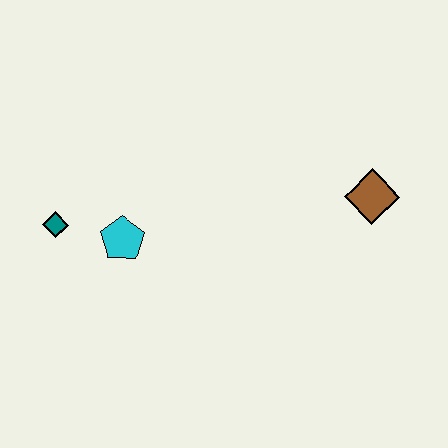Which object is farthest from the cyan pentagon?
The brown diamond is farthest from the cyan pentagon.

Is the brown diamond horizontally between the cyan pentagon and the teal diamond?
No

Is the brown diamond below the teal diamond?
No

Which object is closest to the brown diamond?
The cyan pentagon is closest to the brown diamond.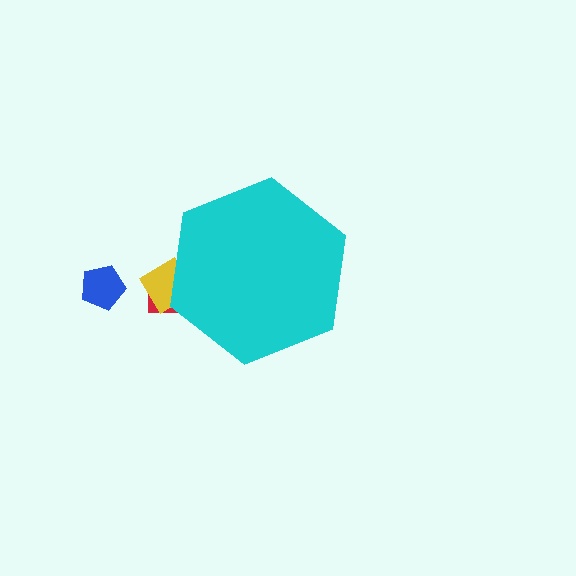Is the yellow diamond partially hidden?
Yes, the yellow diamond is partially hidden behind the cyan hexagon.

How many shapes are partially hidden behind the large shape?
2 shapes are partially hidden.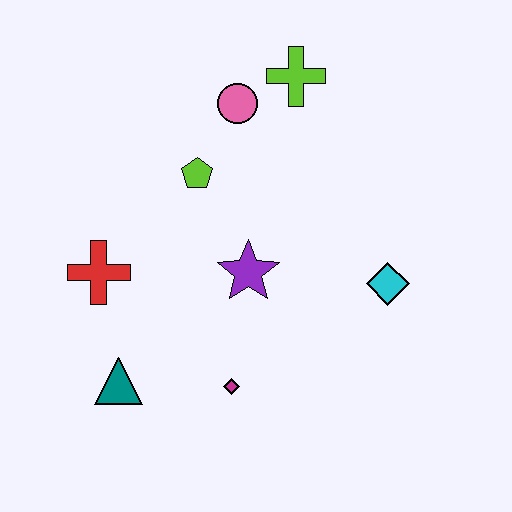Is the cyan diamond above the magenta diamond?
Yes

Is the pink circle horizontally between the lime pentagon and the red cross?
No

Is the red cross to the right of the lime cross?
No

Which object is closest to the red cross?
The teal triangle is closest to the red cross.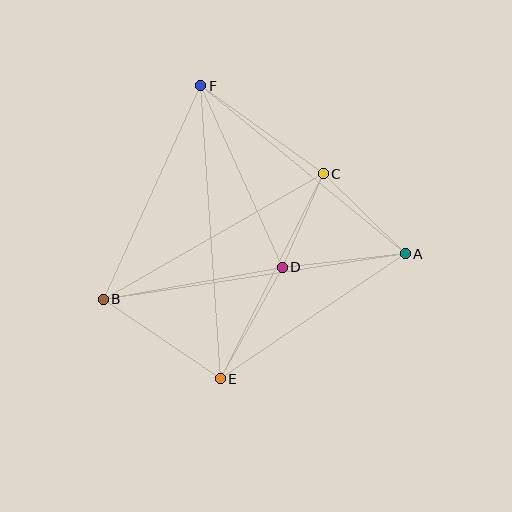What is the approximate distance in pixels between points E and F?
The distance between E and F is approximately 294 pixels.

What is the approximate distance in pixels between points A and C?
The distance between A and C is approximately 115 pixels.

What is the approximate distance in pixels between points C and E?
The distance between C and E is approximately 230 pixels.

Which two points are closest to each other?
Points C and D are closest to each other.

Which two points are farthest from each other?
Points A and B are farthest from each other.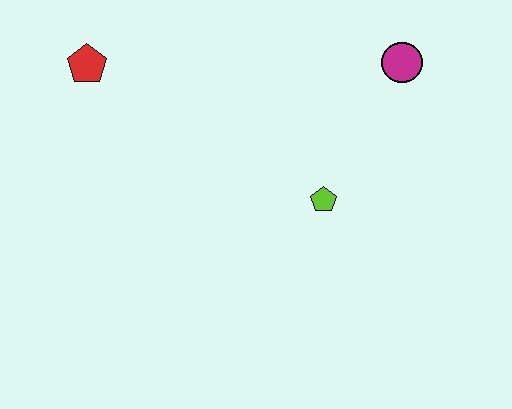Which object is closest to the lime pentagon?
The magenta circle is closest to the lime pentagon.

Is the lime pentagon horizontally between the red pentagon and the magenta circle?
Yes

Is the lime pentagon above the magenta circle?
No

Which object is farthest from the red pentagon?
The magenta circle is farthest from the red pentagon.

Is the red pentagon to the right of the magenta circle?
No